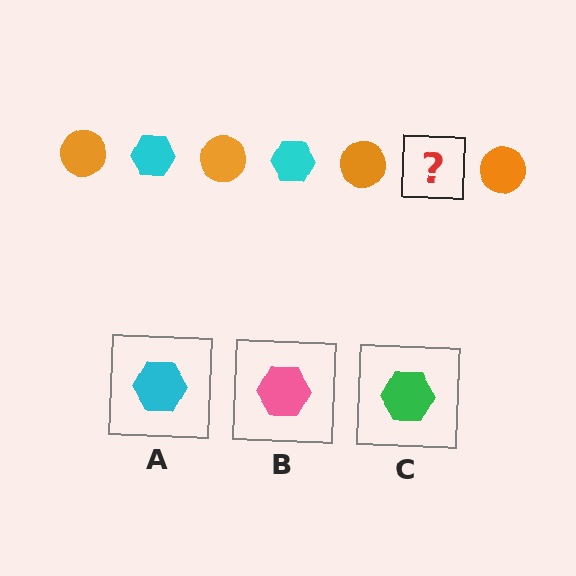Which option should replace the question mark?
Option A.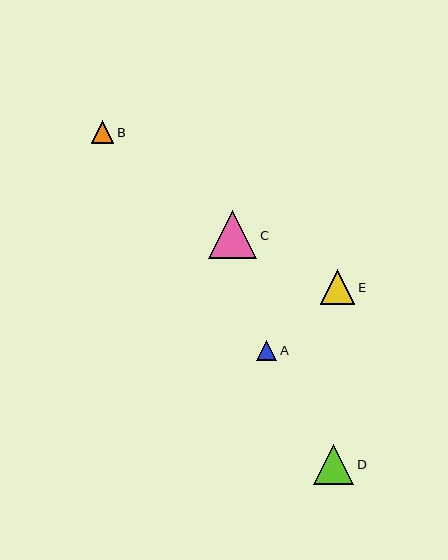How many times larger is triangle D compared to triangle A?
Triangle D is approximately 2.0 times the size of triangle A.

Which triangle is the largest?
Triangle C is the largest with a size of approximately 48 pixels.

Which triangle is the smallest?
Triangle A is the smallest with a size of approximately 20 pixels.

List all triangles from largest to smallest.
From largest to smallest: C, D, E, B, A.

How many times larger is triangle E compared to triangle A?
Triangle E is approximately 1.7 times the size of triangle A.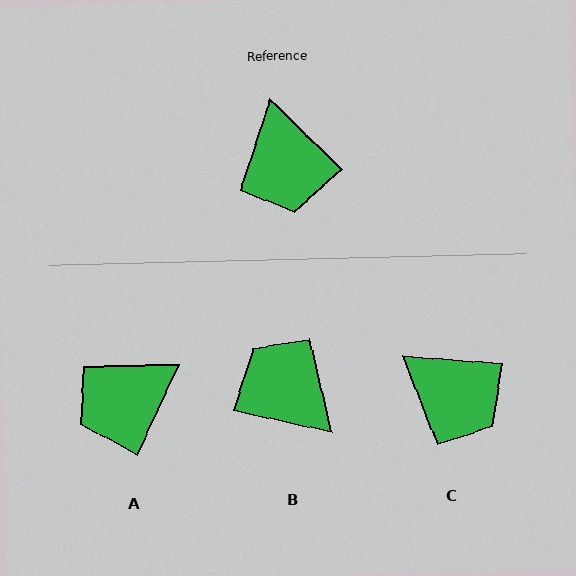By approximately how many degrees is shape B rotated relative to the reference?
Approximately 149 degrees clockwise.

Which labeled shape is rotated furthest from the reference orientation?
B, about 149 degrees away.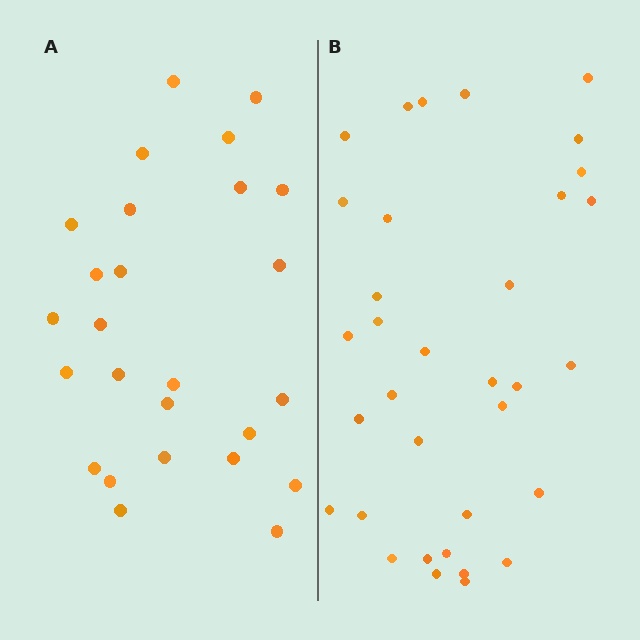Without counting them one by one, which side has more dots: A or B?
Region B (the right region) has more dots.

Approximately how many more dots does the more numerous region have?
Region B has roughly 8 or so more dots than region A.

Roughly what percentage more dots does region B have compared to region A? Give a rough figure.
About 30% more.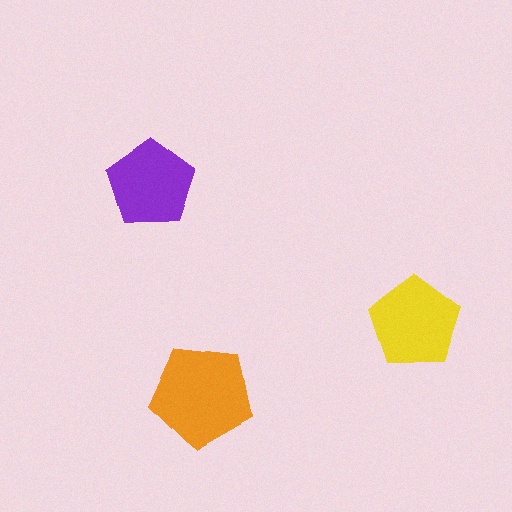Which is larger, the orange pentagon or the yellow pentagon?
The orange one.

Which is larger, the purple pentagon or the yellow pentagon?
The yellow one.